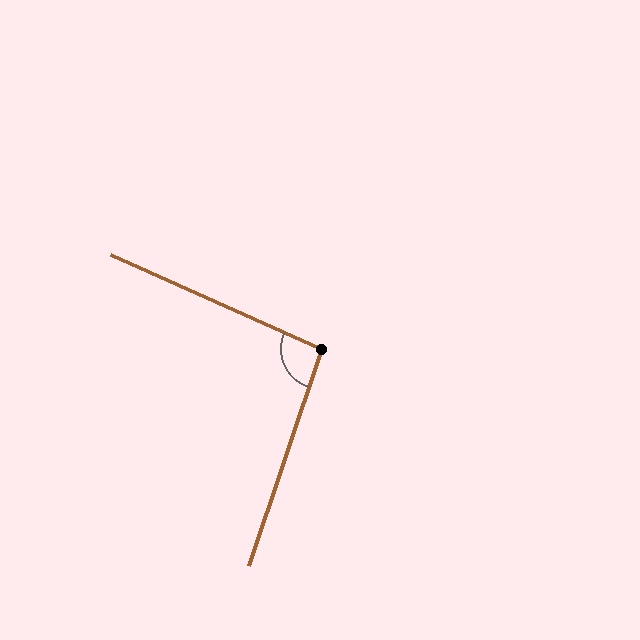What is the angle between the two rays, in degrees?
Approximately 95 degrees.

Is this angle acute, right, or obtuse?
It is obtuse.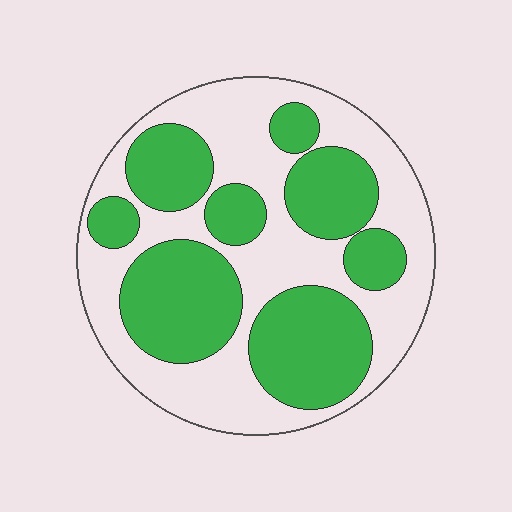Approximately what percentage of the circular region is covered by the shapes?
Approximately 45%.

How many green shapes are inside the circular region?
8.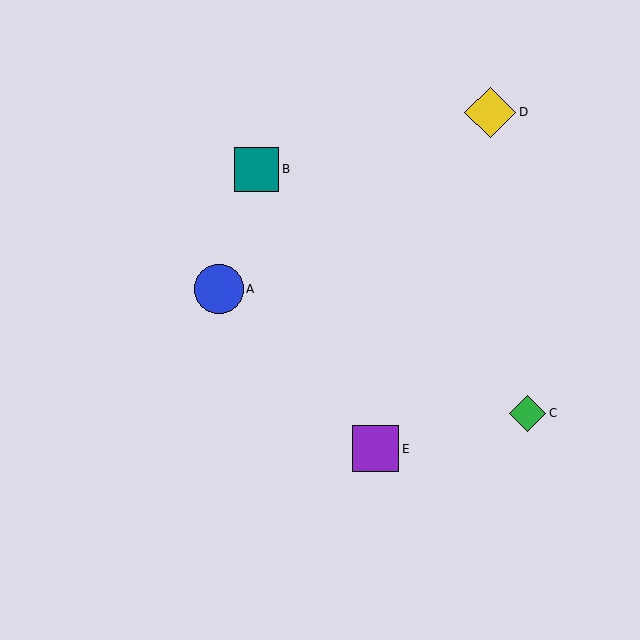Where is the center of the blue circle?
The center of the blue circle is at (219, 289).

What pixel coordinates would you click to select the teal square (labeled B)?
Click at (257, 169) to select the teal square B.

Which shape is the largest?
The yellow diamond (labeled D) is the largest.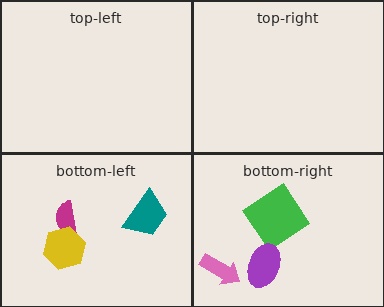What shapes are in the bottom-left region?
The magenta semicircle, the teal trapezoid, the yellow hexagon.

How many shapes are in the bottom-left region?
3.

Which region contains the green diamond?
The bottom-right region.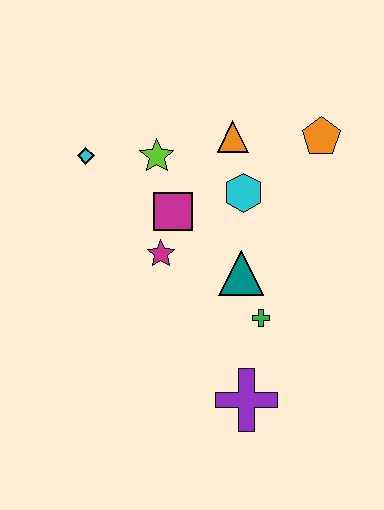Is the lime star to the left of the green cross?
Yes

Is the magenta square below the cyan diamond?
Yes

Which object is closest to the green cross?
The teal triangle is closest to the green cross.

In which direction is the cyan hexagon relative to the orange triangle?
The cyan hexagon is below the orange triangle.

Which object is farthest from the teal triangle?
The cyan diamond is farthest from the teal triangle.